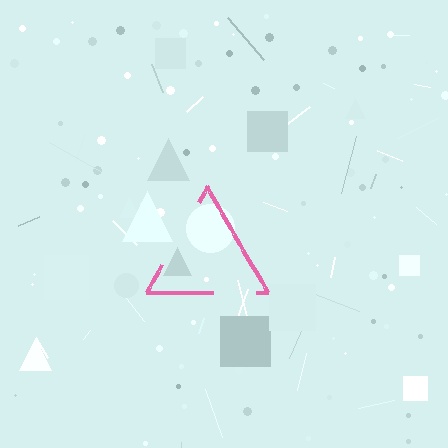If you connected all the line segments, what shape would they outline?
They would outline a triangle.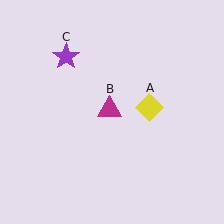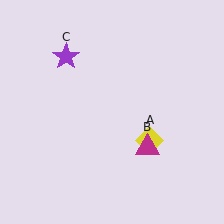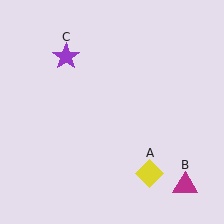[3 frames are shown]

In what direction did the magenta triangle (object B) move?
The magenta triangle (object B) moved down and to the right.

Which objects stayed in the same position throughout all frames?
Purple star (object C) remained stationary.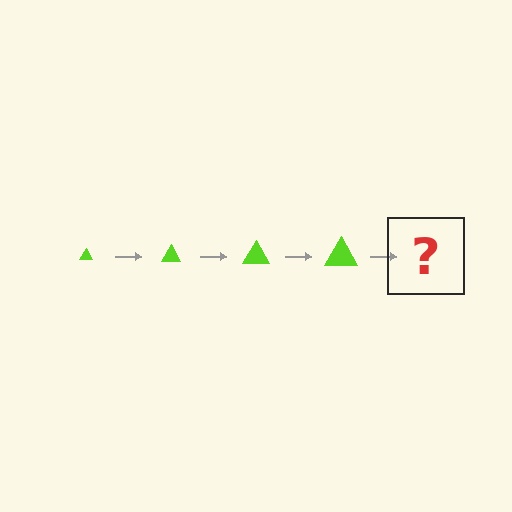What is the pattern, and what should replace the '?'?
The pattern is that the triangle gets progressively larger each step. The '?' should be a lime triangle, larger than the previous one.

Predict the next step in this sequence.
The next step is a lime triangle, larger than the previous one.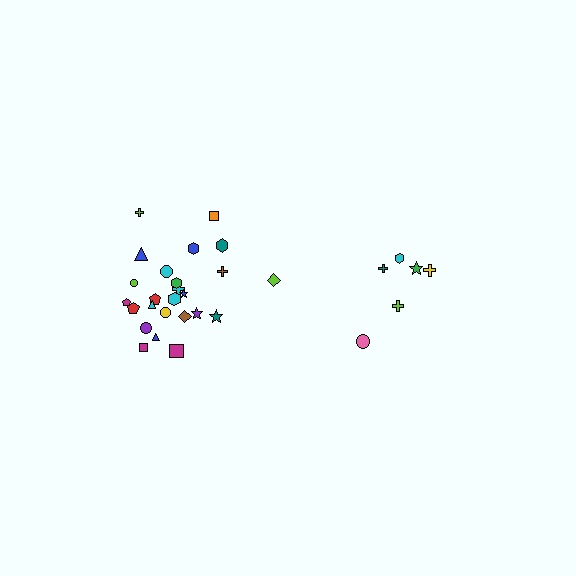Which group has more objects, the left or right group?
The left group.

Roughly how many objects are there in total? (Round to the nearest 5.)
Roughly 30 objects in total.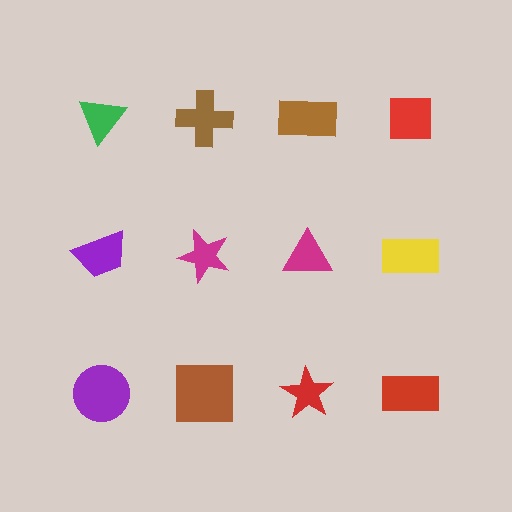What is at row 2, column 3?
A magenta triangle.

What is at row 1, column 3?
A brown rectangle.